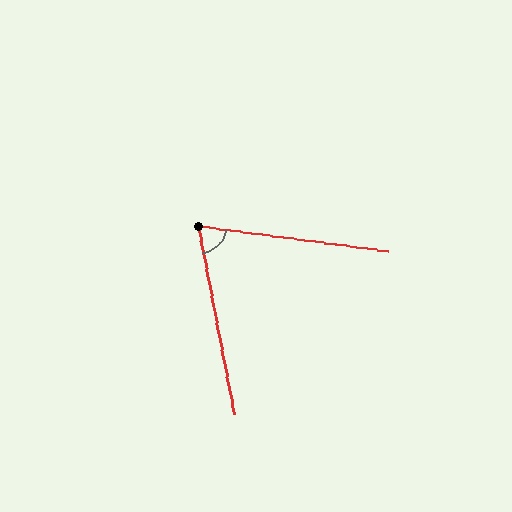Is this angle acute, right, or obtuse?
It is acute.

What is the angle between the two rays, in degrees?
Approximately 72 degrees.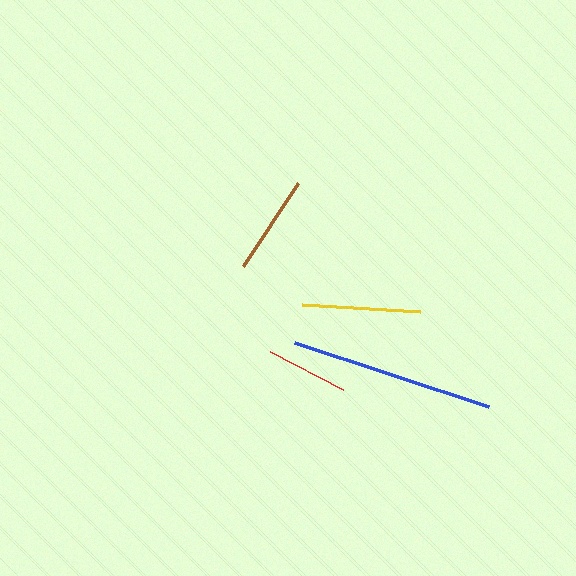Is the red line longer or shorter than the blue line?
The blue line is longer than the red line.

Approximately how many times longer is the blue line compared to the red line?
The blue line is approximately 2.5 times the length of the red line.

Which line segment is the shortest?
The red line is the shortest at approximately 82 pixels.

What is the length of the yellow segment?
The yellow segment is approximately 118 pixels long.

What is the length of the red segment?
The red segment is approximately 82 pixels long.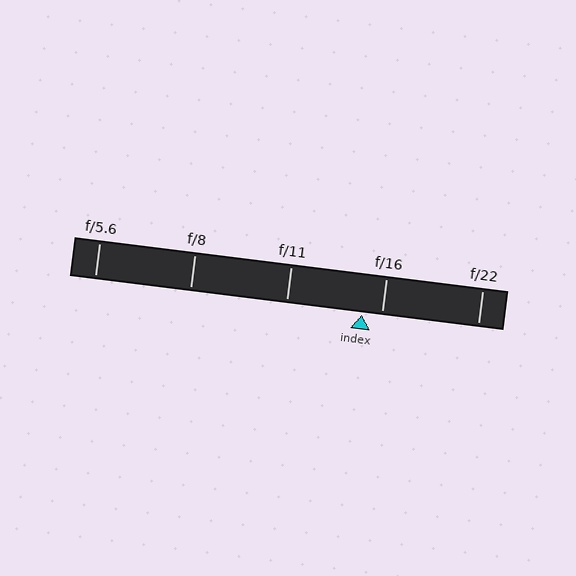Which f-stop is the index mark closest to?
The index mark is closest to f/16.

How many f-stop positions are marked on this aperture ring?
There are 5 f-stop positions marked.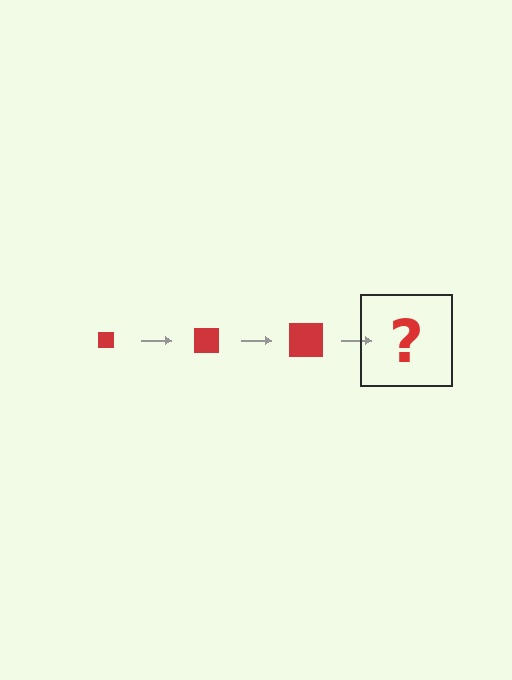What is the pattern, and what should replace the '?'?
The pattern is that the square gets progressively larger each step. The '?' should be a red square, larger than the previous one.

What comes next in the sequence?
The next element should be a red square, larger than the previous one.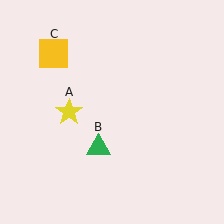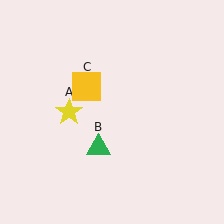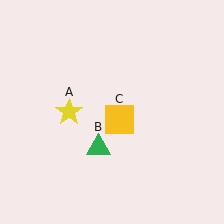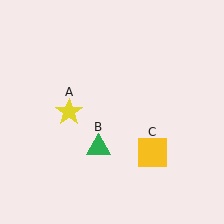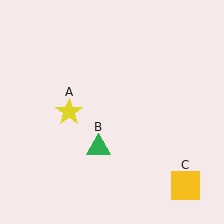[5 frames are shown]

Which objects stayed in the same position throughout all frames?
Yellow star (object A) and green triangle (object B) remained stationary.